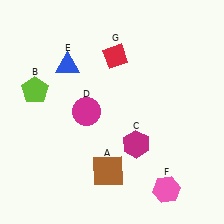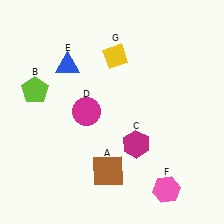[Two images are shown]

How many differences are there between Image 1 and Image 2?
There is 1 difference between the two images.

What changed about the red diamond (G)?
In Image 1, G is red. In Image 2, it changed to yellow.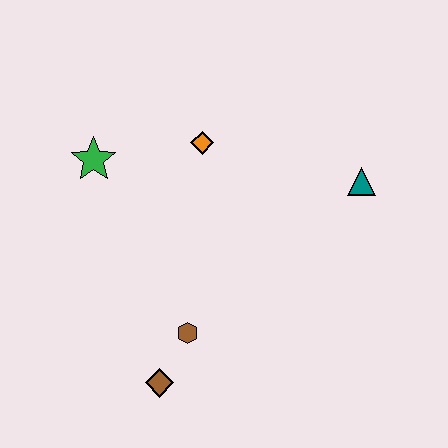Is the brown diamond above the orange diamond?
No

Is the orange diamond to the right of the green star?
Yes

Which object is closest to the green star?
The orange diamond is closest to the green star.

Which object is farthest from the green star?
The teal triangle is farthest from the green star.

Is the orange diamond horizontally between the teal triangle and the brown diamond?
Yes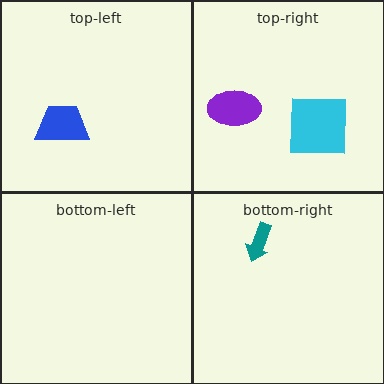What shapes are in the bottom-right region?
The teal arrow.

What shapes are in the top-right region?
The cyan square, the purple ellipse.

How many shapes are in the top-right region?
2.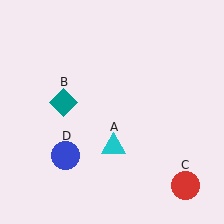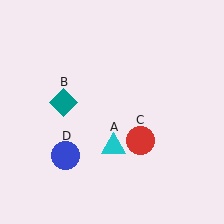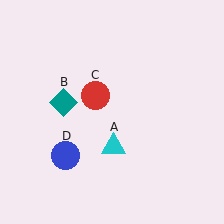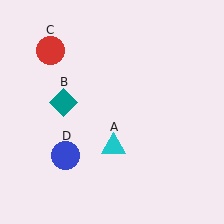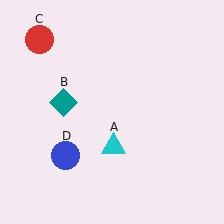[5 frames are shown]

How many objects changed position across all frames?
1 object changed position: red circle (object C).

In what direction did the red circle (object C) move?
The red circle (object C) moved up and to the left.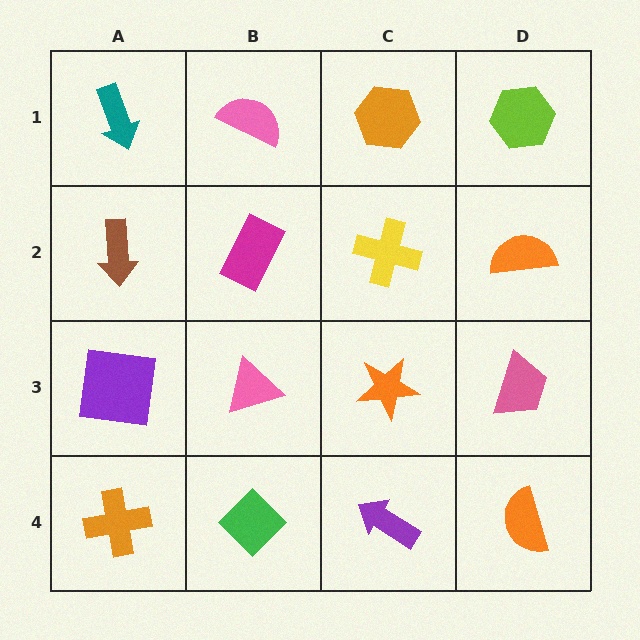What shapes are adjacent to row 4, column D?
A pink trapezoid (row 3, column D), a purple arrow (row 4, column C).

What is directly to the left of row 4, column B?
An orange cross.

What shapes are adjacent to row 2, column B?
A pink semicircle (row 1, column B), a pink triangle (row 3, column B), a brown arrow (row 2, column A), a yellow cross (row 2, column C).